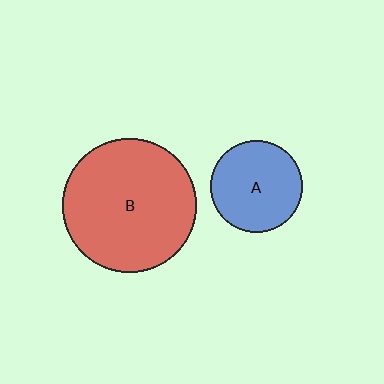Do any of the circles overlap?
No, none of the circles overlap.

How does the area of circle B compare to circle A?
Approximately 2.1 times.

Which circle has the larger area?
Circle B (red).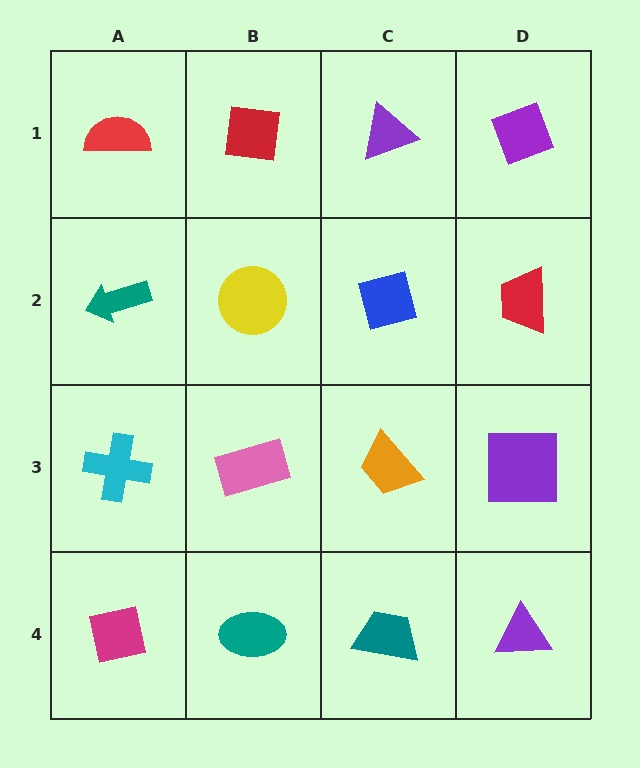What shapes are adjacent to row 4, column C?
An orange trapezoid (row 3, column C), a teal ellipse (row 4, column B), a purple triangle (row 4, column D).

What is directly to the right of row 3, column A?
A pink rectangle.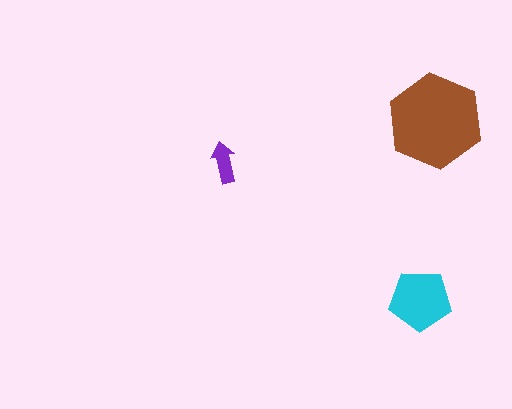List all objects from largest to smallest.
The brown hexagon, the cyan pentagon, the purple arrow.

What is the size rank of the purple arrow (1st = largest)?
3rd.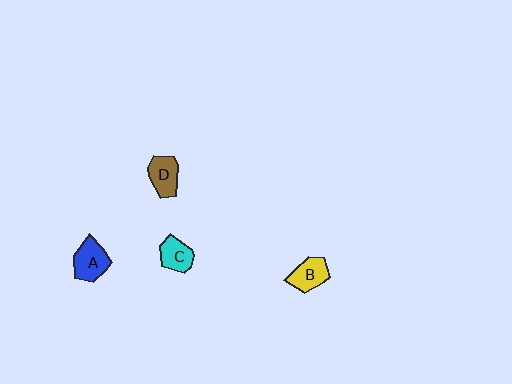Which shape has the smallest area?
Shape C (cyan).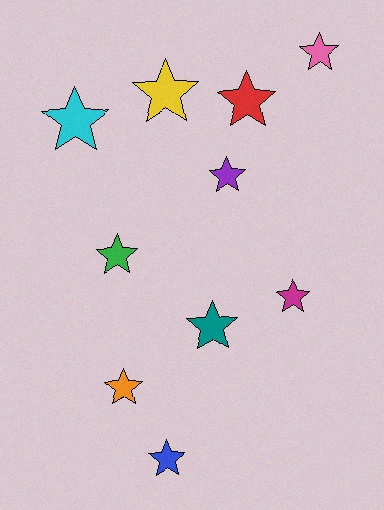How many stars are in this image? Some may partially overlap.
There are 10 stars.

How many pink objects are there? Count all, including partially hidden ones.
There is 1 pink object.